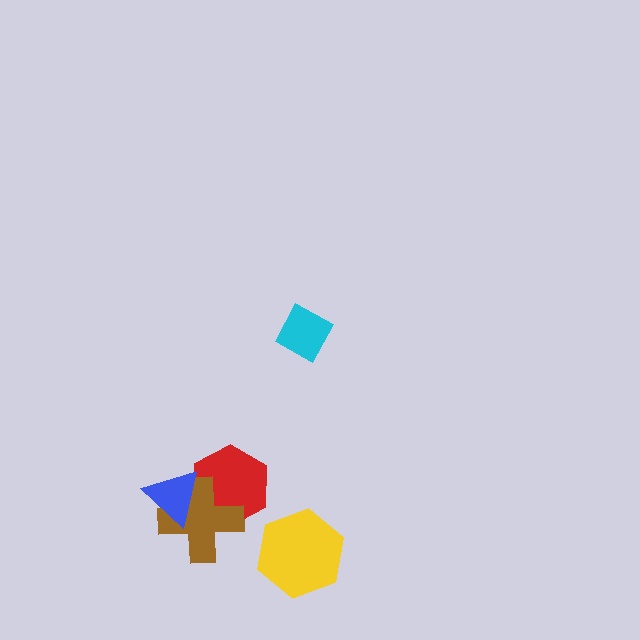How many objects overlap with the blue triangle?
2 objects overlap with the blue triangle.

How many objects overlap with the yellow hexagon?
0 objects overlap with the yellow hexagon.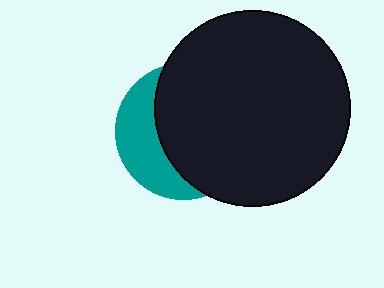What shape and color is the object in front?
The object in front is a black circle.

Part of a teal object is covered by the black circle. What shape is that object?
It is a circle.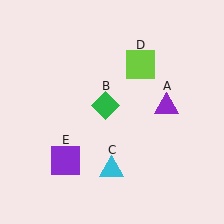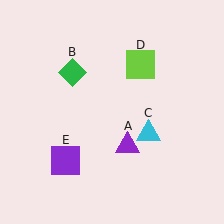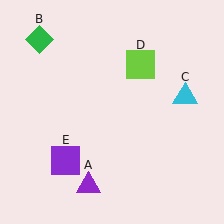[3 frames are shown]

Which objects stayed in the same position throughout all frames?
Lime square (object D) and purple square (object E) remained stationary.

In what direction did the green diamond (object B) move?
The green diamond (object B) moved up and to the left.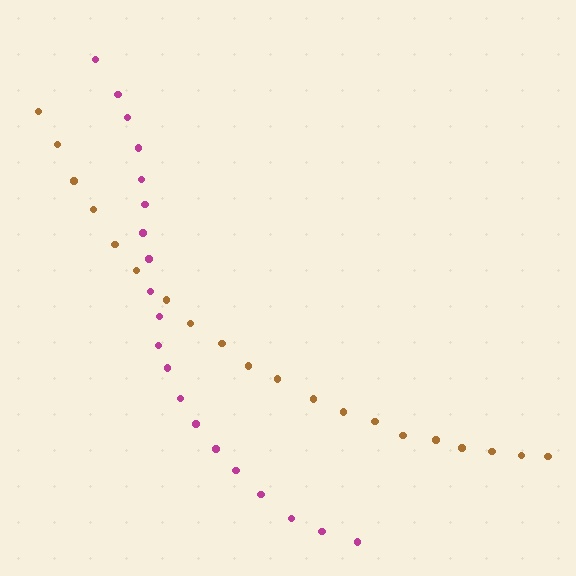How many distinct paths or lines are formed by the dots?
There are 2 distinct paths.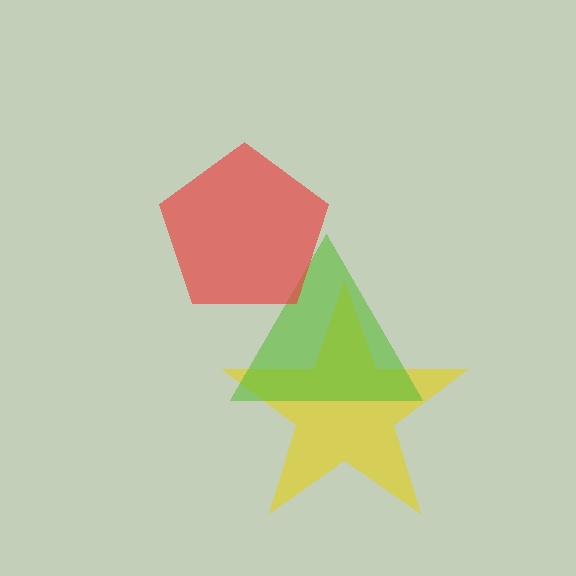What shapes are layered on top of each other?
The layered shapes are: a yellow star, a lime triangle, a red pentagon.